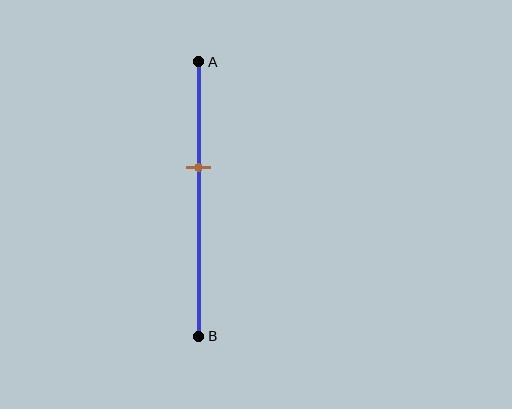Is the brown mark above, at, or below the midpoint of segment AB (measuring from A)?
The brown mark is above the midpoint of segment AB.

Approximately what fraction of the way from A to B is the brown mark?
The brown mark is approximately 40% of the way from A to B.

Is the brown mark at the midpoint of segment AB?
No, the mark is at about 40% from A, not at the 50% midpoint.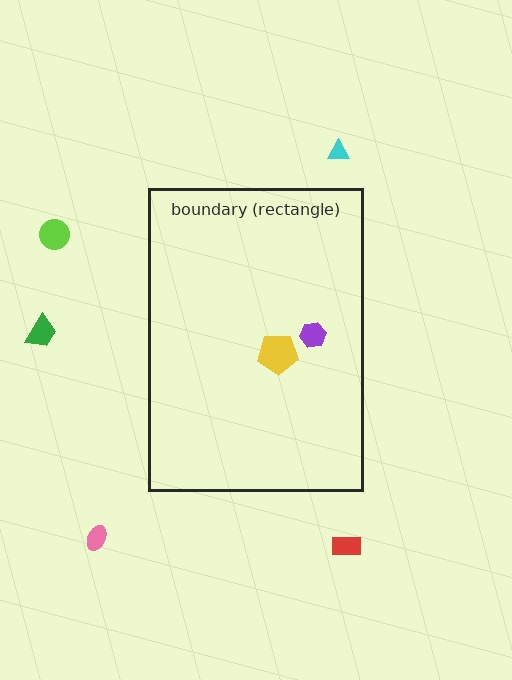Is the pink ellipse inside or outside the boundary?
Outside.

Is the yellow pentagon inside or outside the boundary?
Inside.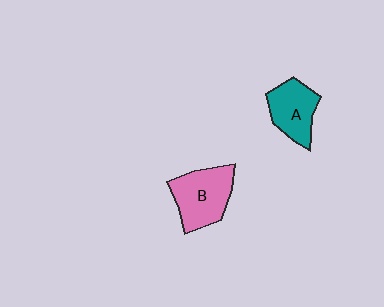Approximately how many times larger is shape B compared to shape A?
Approximately 1.3 times.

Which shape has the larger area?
Shape B (pink).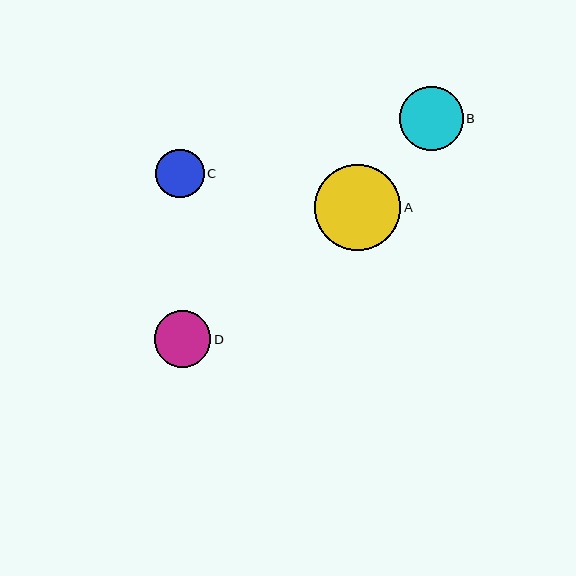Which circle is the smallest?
Circle C is the smallest with a size of approximately 49 pixels.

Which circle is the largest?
Circle A is the largest with a size of approximately 87 pixels.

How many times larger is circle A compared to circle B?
Circle A is approximately 1.4 times the size of circle B.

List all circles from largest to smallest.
From largest to smallest: A, B, D, C.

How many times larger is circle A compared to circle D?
Circle A is approximately 1.5 times the size of circle D.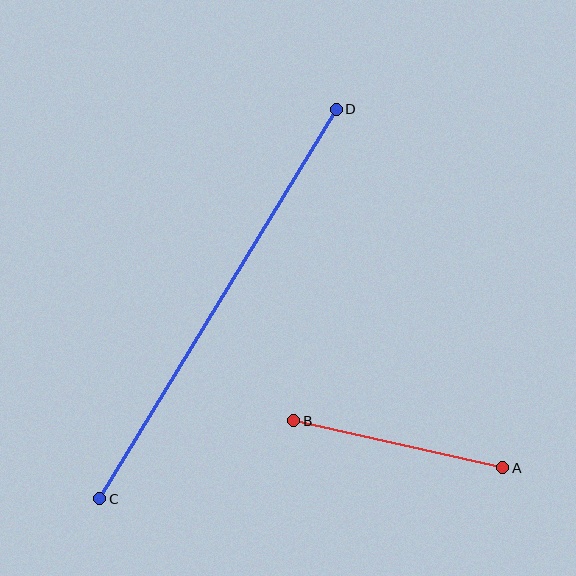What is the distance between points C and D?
The distance is approximately 456 pixels.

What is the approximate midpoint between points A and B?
The midpoint is at approximately (398, 444) pixels.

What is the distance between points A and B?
The distance is approximately 214 pixels.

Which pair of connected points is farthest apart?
Points C and D are farthest apart.